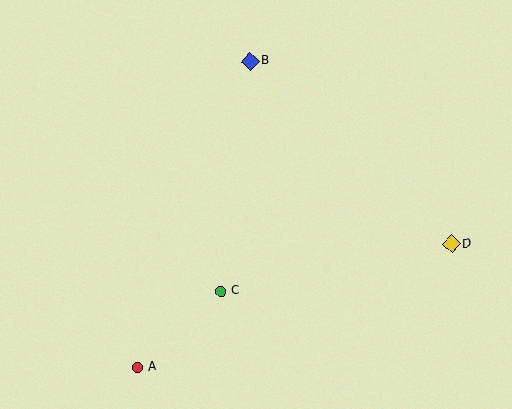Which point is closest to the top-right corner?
Point D is closest to the top-right corner.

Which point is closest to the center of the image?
Point C at (221, 291) is closest to the center.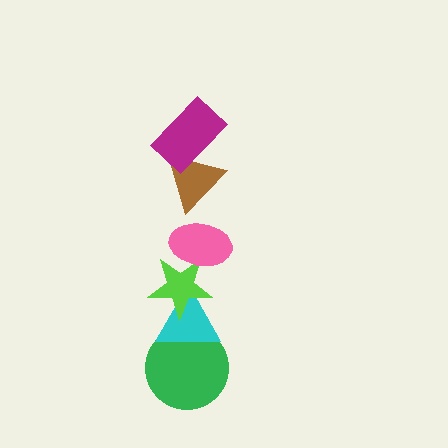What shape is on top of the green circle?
The cyan triangle is on top of the green circle.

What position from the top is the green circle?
The green circle is 6th from the top.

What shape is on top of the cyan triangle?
The lime star is on top of the cyan triangle.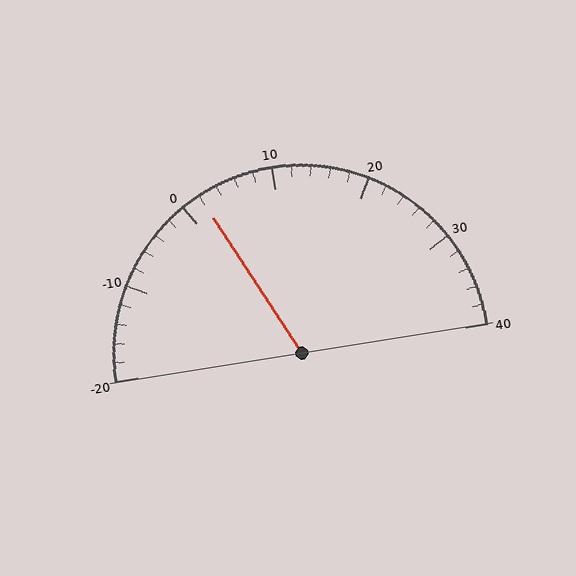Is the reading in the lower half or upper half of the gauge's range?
The reading is in the lower half of the range (-20 to 40).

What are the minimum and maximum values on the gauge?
The gauge ranges from -20 to 40.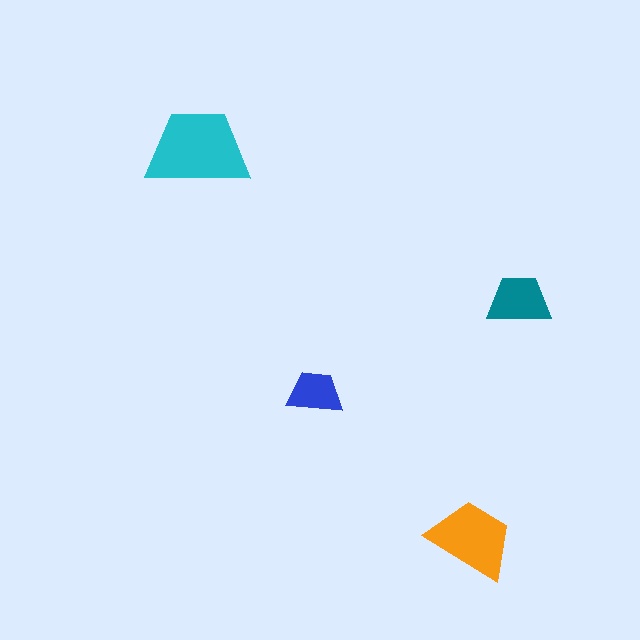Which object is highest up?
The cyan trapezoid is topmost.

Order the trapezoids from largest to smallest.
the cyan one, the orange one, the teal one, the blue one.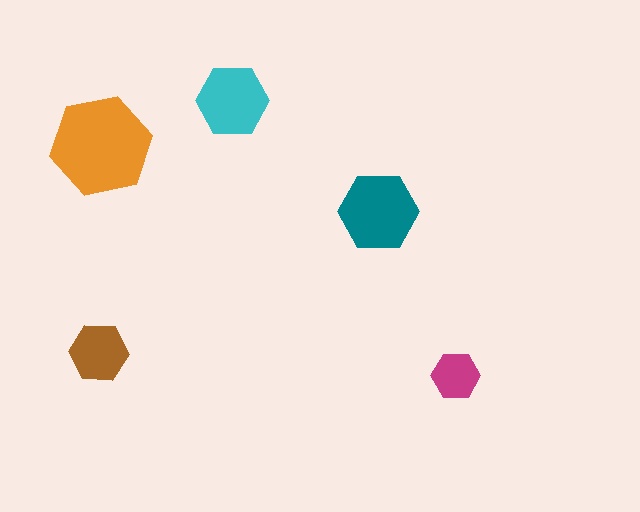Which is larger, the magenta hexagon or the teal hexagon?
The teal one.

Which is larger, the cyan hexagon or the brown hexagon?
The cyan one.